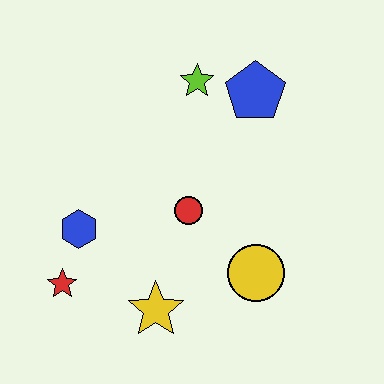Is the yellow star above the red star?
No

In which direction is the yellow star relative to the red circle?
The yellow star is below the red circle.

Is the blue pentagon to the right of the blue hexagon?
Yes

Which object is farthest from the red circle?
The red star is farthest from the red circle.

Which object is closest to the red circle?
The yellow circle is closest to the red circle.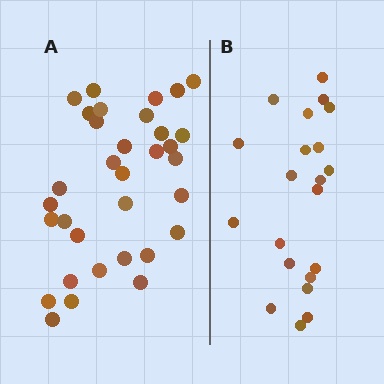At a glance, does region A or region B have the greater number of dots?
Region A (the left region) has more dots.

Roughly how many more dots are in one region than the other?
Region A has roughly 12 or so more dots than region B.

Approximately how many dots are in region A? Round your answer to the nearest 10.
About 30 dots. (The exact count is 33, which rounds to 30.)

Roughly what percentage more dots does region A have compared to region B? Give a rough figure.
About 55% more.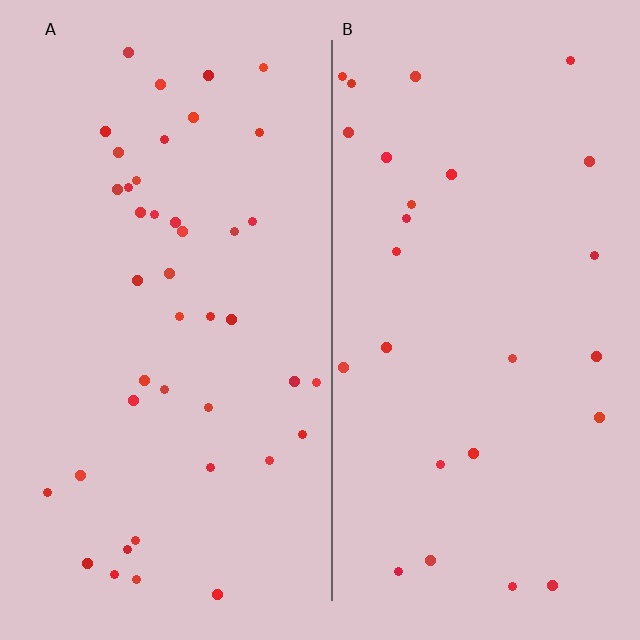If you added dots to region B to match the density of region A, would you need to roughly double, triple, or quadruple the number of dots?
Approximately double.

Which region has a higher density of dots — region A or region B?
A (the left).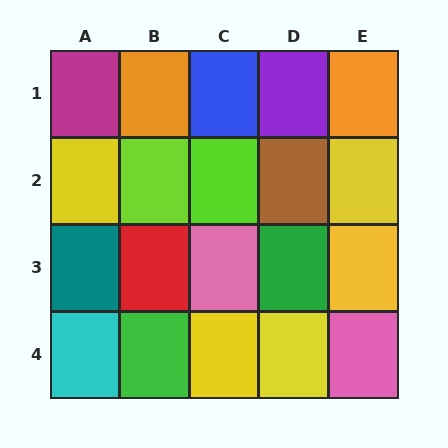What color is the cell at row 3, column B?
Red.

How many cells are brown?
1 cell is brown.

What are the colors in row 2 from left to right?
Yellow, lime, lime, brown, yellow.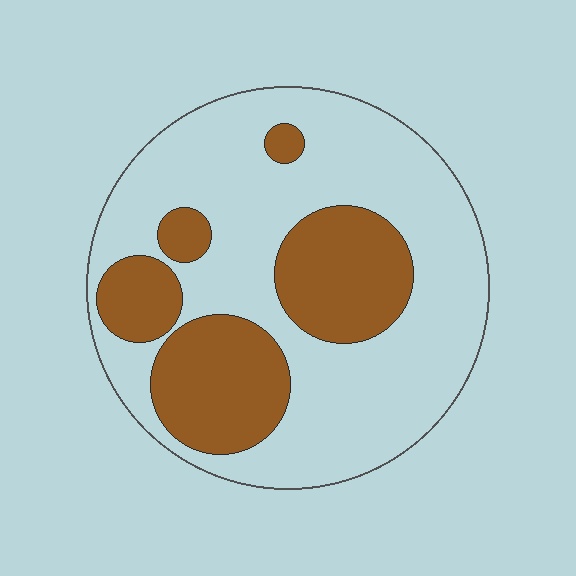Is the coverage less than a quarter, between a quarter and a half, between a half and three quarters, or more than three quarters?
Between a quarter and a half.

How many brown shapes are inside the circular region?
5.